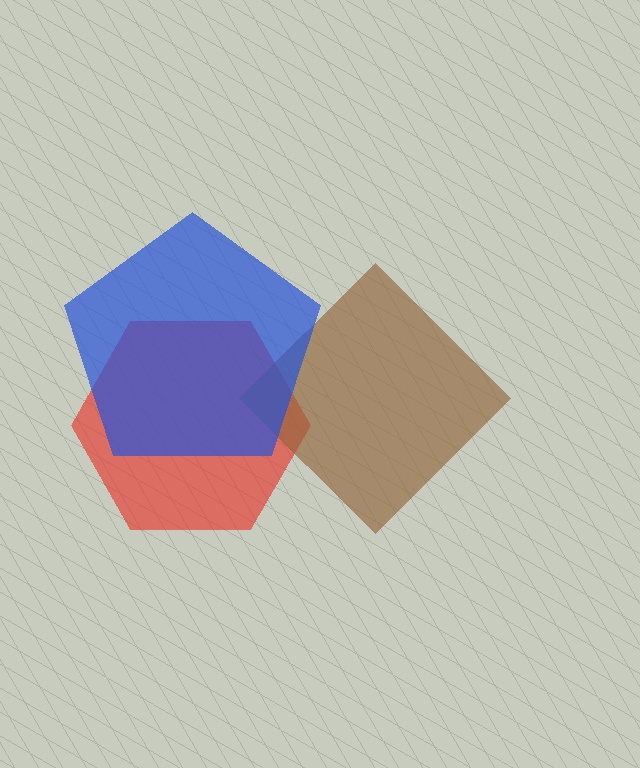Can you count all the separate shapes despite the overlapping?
Yes, there are 3 separate shapes.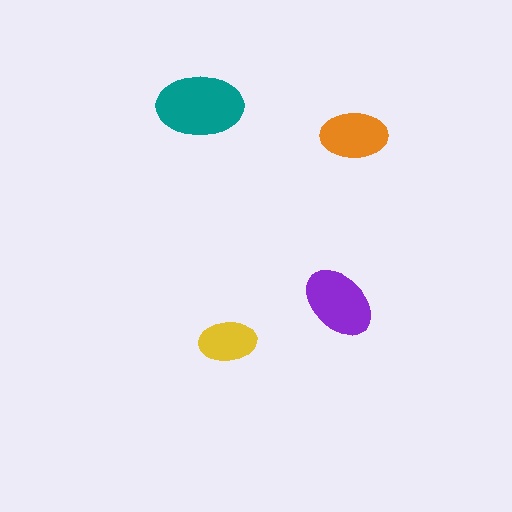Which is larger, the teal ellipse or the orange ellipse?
The teal one.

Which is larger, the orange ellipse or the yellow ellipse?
The orange one.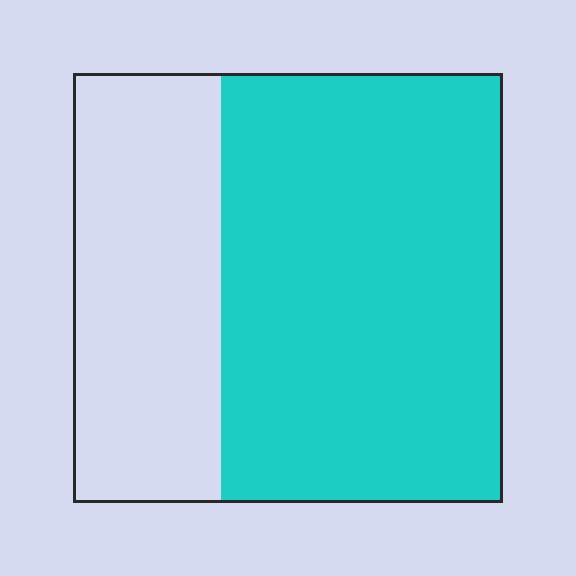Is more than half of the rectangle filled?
Yes.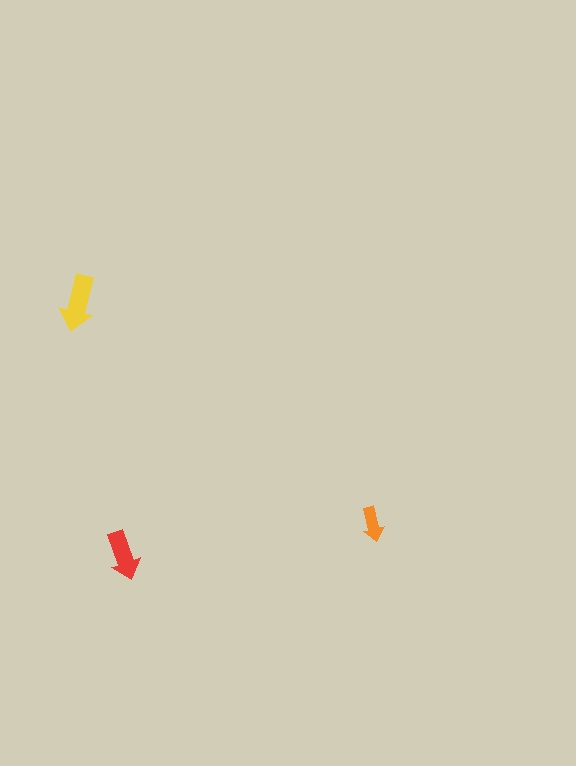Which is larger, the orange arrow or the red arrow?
The red one.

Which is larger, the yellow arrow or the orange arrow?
The yellow one.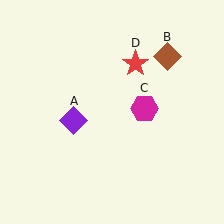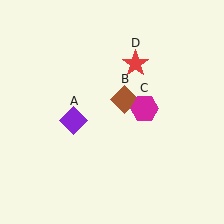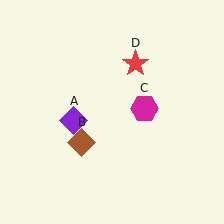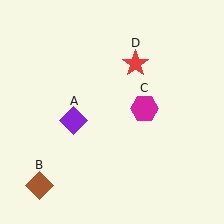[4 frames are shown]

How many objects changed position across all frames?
1 object changed position: brown diamond (object B).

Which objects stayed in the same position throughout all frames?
Purple diamond (object A) and magenta hexagon (object C) and red star (object D) remained stationary.